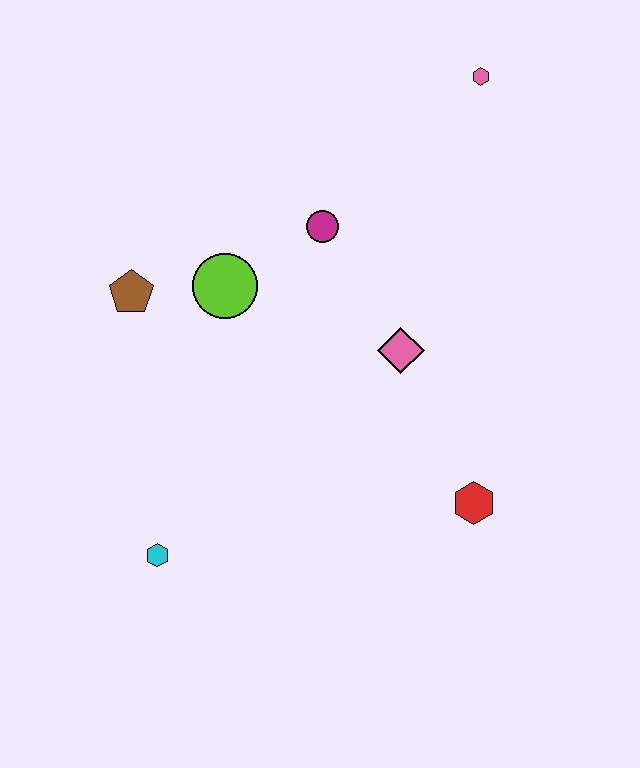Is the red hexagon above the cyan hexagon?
Yes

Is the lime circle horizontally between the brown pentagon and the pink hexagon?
Yes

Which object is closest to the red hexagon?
The pink diamond is closest to the red hexagon.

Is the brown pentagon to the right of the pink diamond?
No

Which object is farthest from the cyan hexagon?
The pink hexagon is farthest from the cyan hexagon.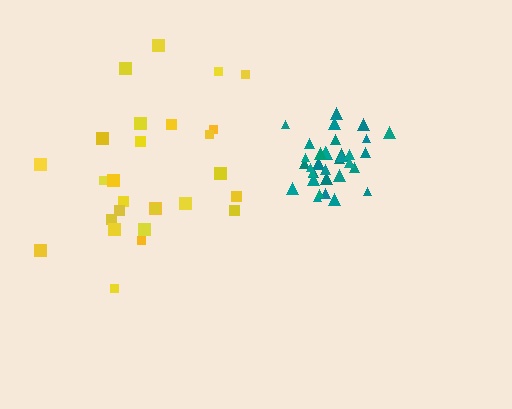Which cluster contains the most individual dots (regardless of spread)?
Teal (34).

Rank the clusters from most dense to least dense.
teal, yellow.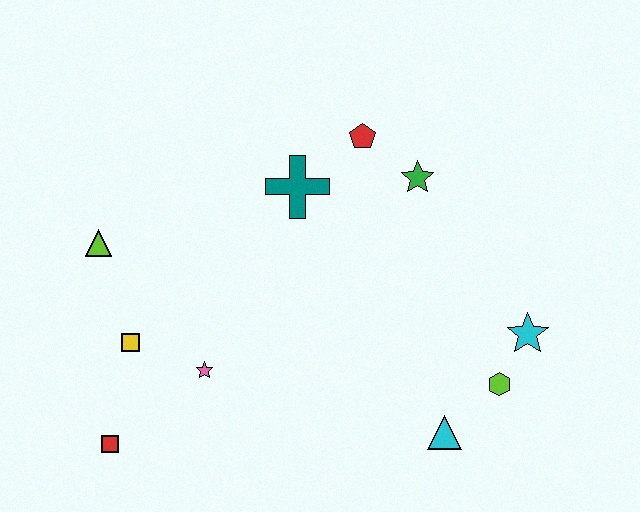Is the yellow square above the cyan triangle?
Yes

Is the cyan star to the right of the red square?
Yes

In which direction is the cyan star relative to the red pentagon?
The cyan star is below the red pentagon.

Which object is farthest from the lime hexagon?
The lime triangle is farthest from the lime hexagon.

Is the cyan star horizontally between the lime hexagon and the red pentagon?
No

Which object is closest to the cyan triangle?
The lime hexagon is closest to the cyan triangle.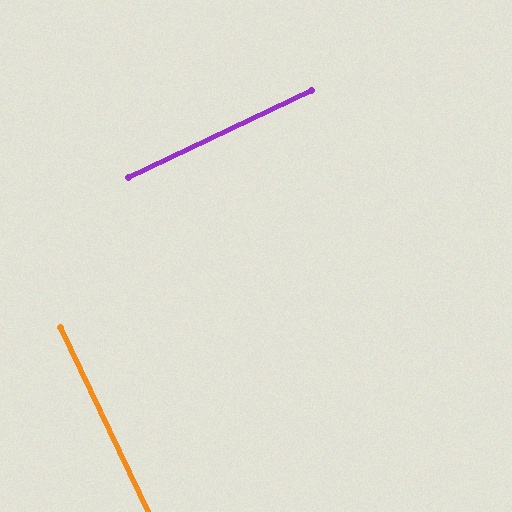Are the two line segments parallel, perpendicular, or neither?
Perpendicular — they meet at approximately 90°.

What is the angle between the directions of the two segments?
Approximately 90 degrees.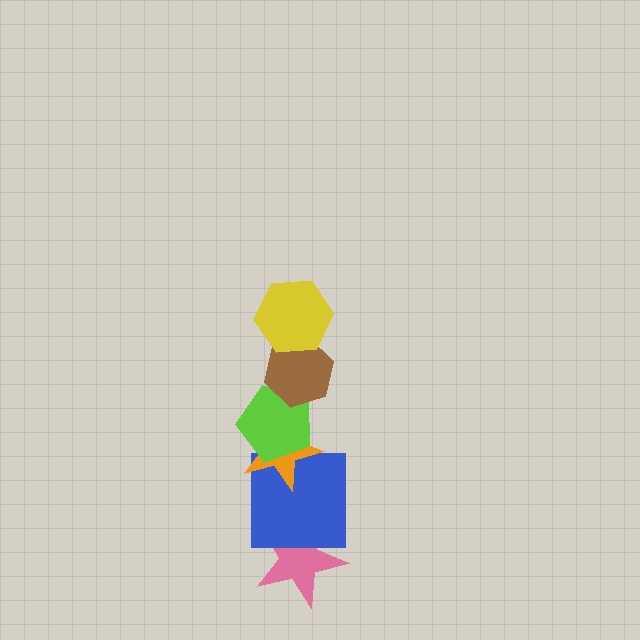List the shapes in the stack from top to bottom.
From top to bottom: the yellow hexagon, the brown hexagon, the lime pentagon, the orange star, the blue square, the pink star.